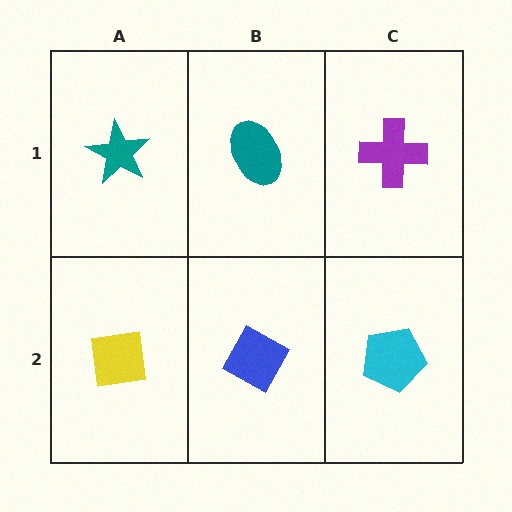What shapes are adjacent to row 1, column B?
A blue diamond (row 2, column B), a teal star (row 1, column A), a purple cross (row 1, column C).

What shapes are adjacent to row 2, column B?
A teal ellipse (row 1, column B), a yellow square (row 2, column A), a cyan pentagon (row 2, column C).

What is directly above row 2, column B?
A teal ellipse.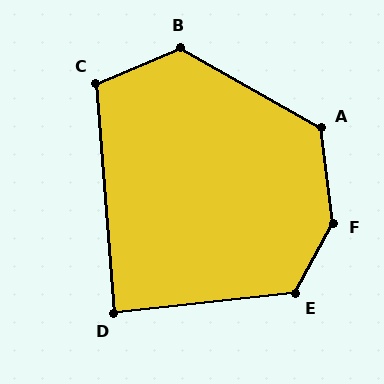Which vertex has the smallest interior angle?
D, at approximately 88 degrees.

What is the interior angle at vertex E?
Approximately 125 degrees (obtuse).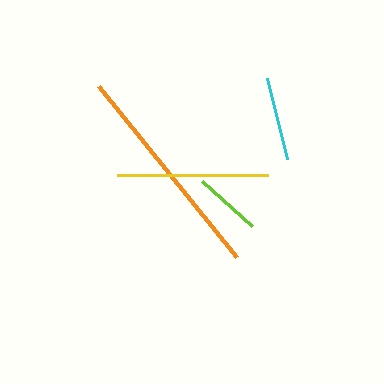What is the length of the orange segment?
The orange segment is approximately 220 pixels long.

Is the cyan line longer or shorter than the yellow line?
The yellow line is longer than the cyan line.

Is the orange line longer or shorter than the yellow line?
The orange line is longer than the yellow line.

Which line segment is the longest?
The orange line is the longest at approximately 220 pixels.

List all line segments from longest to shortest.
From longest to shortest: orange, yellow, cyan, lime.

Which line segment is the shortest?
The lime line is the shortest at approximately 67 pixels.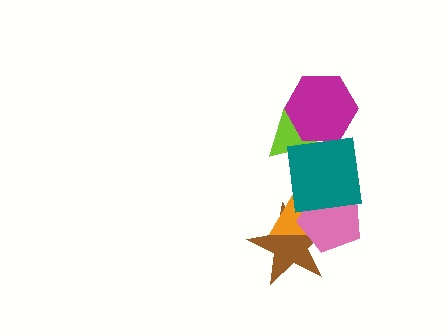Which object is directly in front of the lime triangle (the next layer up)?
The magenta hexagon is directly in front of the lime triangle.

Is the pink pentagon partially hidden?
Yes, it is partially covered by another shape.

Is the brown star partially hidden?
Yes, it is partially covered by another shape.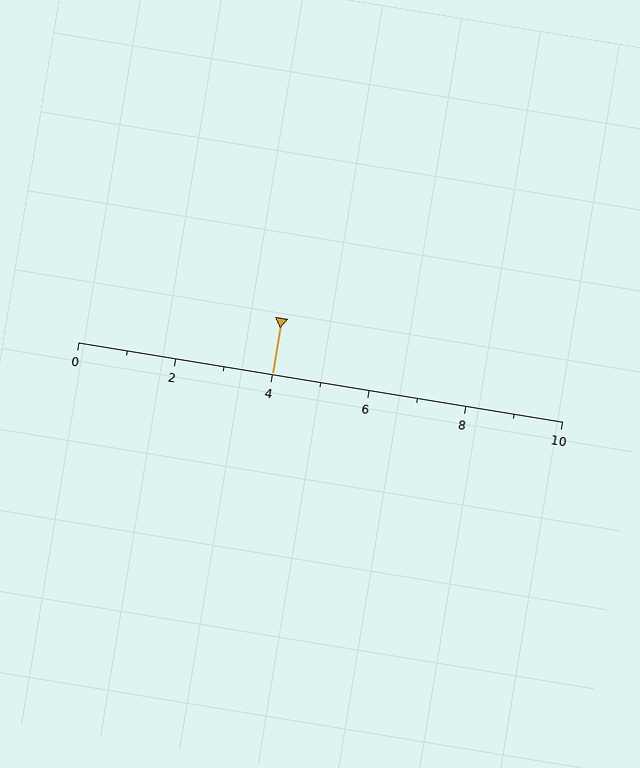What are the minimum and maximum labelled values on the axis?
The axis runs from 0 to 10.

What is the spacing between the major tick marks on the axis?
The major ticks are spaced 2 apart.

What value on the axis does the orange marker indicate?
The marker indicates approximately 4.